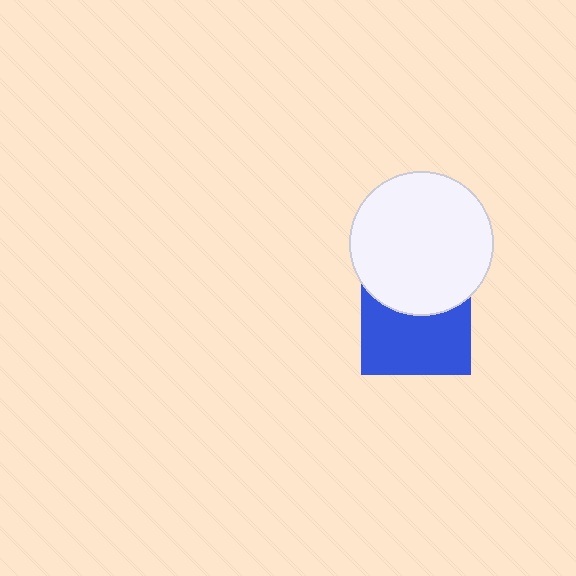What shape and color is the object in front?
The object in front is a white circle.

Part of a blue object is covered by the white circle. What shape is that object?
It is a square.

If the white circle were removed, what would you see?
You would see the complete blue square.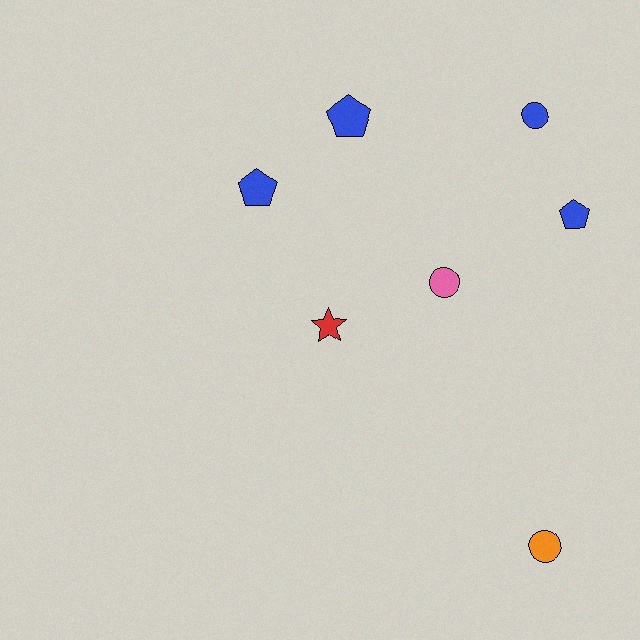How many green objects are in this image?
There are no green objects.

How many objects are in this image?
There are 7 objects.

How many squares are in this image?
There are no squares.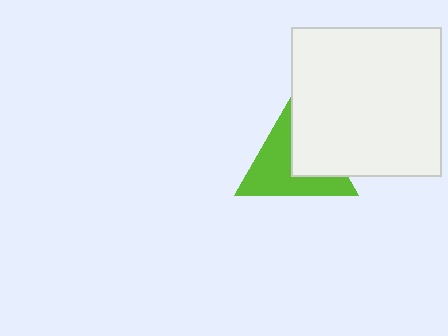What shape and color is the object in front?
The object in front is a white square.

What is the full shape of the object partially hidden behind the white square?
The partially hidden object is a lime triangle.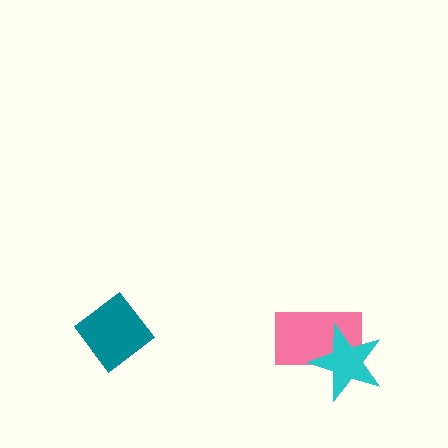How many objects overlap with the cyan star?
1 object overlaps with the cyan star.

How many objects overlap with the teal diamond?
0 objects overlap with the teal diamond.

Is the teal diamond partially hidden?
No, no other shape covers it.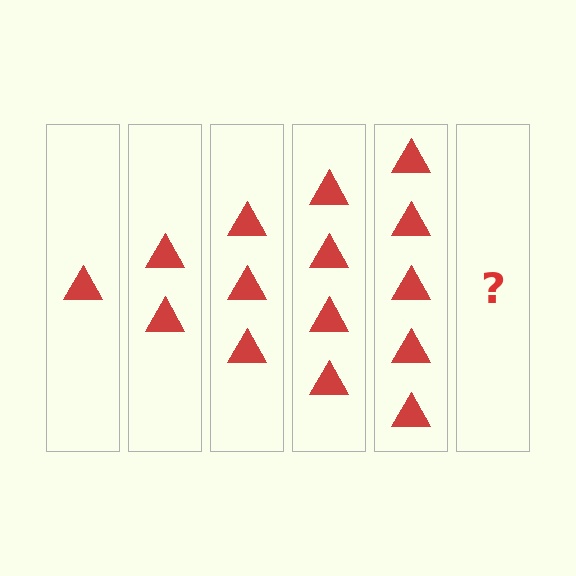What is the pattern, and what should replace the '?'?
The pattern is that each step adds one more triangle. The '?' should be 6 triangles.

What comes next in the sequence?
The next element should be 6 triangles.